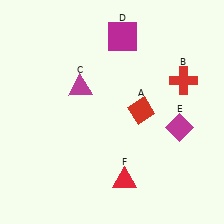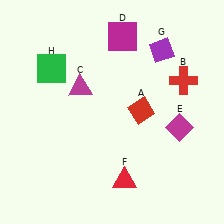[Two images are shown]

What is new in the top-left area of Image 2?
A green square (H) was added in the top-left area of Image 2.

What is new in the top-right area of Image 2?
A purple diamond (G) was added in the top-right area of Image 2.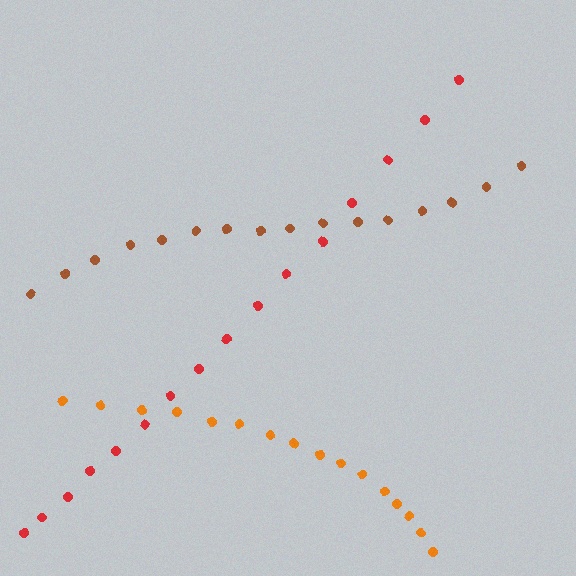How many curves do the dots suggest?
There are 3 distinct paths.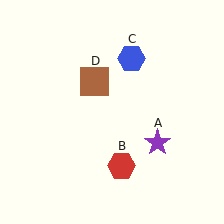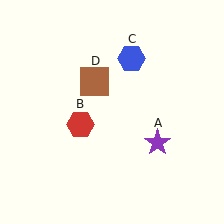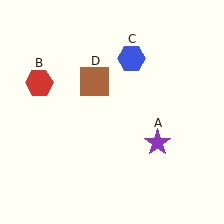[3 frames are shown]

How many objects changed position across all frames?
1 object changed position: red hexagon (object B).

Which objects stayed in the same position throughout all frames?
Purple star (object A) and blue hexagon (object C) and brown square (object D) remained stationary.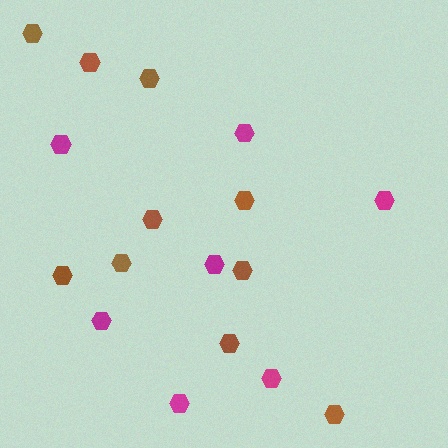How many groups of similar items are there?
There are 2 groups: one group of magenta hexagons (7) and one group of brown hexagons (10).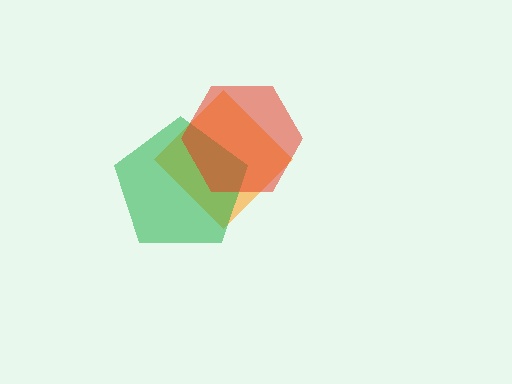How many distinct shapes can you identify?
There are 3 distinct shapes: an orange diamond, a green pentagon, a red hexagon.